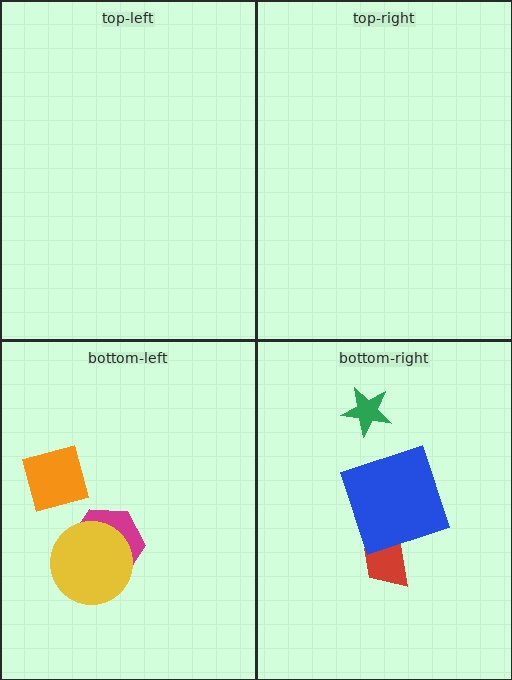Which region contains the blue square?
The bottom-right region.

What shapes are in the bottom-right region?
The red trapezoid, the blue square, the green star.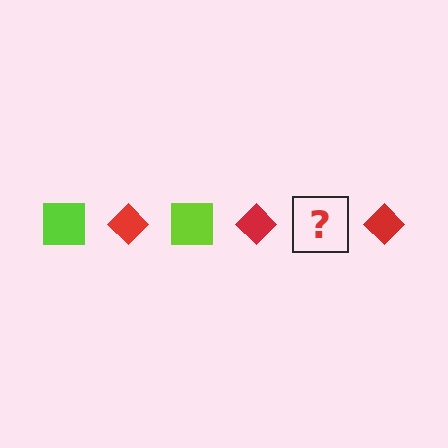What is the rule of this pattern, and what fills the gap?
The rule is that the pattern alternates between lime square and red diamond. The gap should be filled with a lime square.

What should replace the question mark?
The question mark should be replaced with a lime square.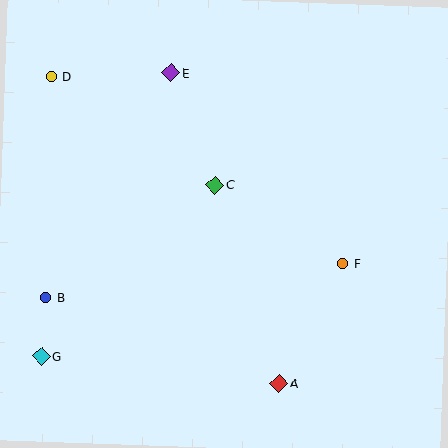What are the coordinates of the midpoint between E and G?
The midpoint between E and G is at (106, 214).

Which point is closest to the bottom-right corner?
Point A is closest to the bottom-right corner.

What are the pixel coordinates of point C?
Point C is at (215, 185).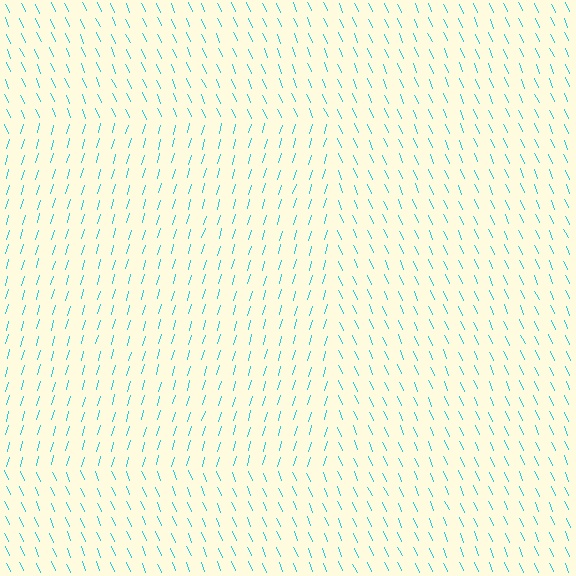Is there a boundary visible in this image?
Yes, there is a texture boundary formed by a change in line orientation.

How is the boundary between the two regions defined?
The boundary is defined purely by a change in line orientation (approximately 40 degrees difference). All lines are the same color and thickness.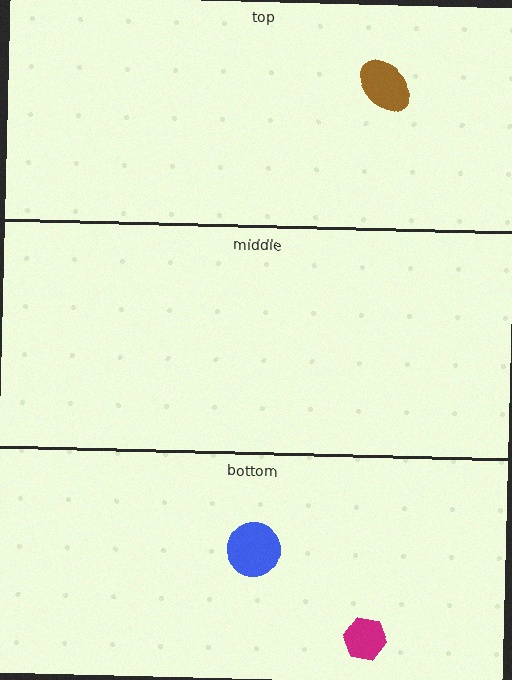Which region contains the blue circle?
The bottom region.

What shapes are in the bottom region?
The magenta hexagon, the blue circle.